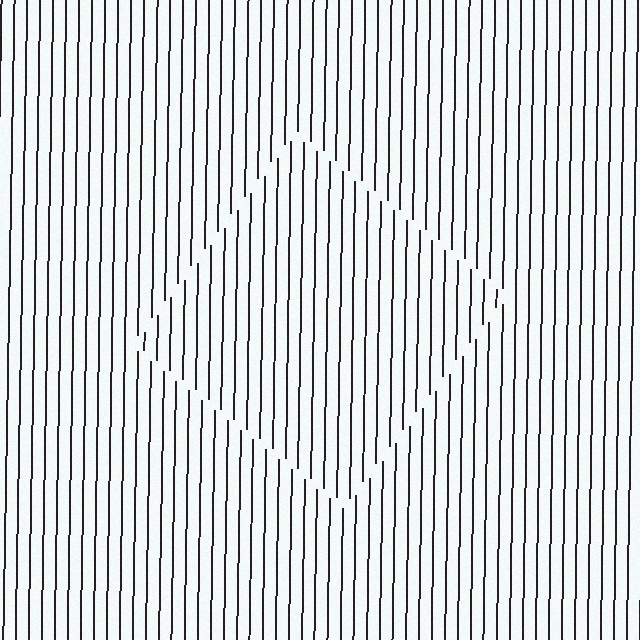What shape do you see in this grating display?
An illusory square. The interior of the shape contains the same grating, shifted by half a period — the contour is defined by the phase discontinuity where line-ends from the inner and outer gratings abut.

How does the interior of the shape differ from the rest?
The interior of the shape contains the same grating, shifted by half a period — the contour is defined by the phase discontinuity where line-ends from the inner and outer gratings abut.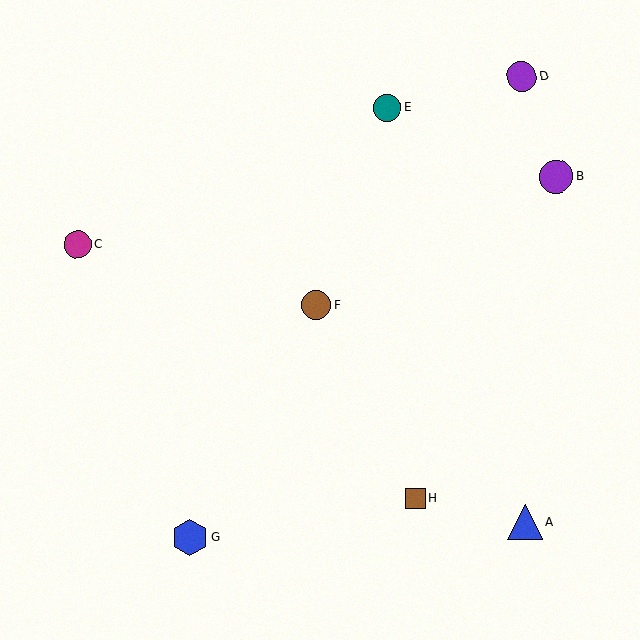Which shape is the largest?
The blue hexagon (labeled G) is the largest.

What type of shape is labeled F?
Shape F is a brown circle.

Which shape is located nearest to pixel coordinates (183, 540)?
The blue hexagon (labeled G) at (190, 537) is nearest to that location.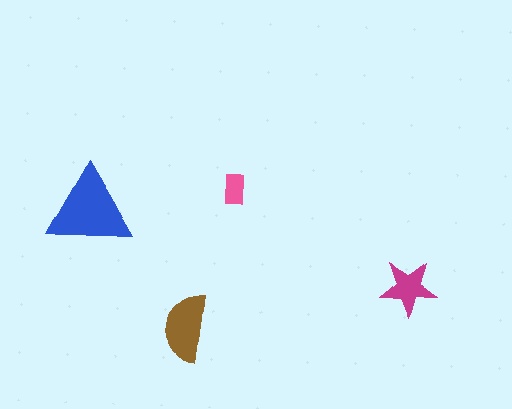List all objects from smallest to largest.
The pink rectangle, the magenta star, the brown semicircle, the blue triangle.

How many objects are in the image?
There are 4 objects in the image.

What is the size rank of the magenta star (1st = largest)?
3rd.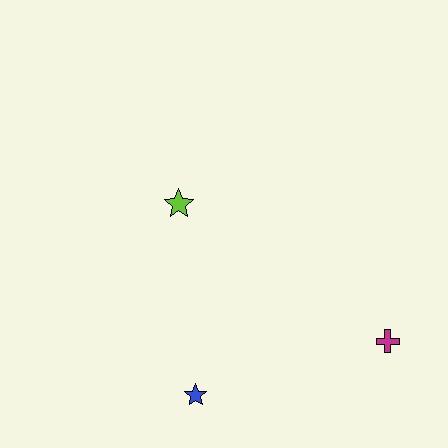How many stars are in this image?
There are 2 stars.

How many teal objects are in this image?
There are no teal objects.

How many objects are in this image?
There are 3 objects.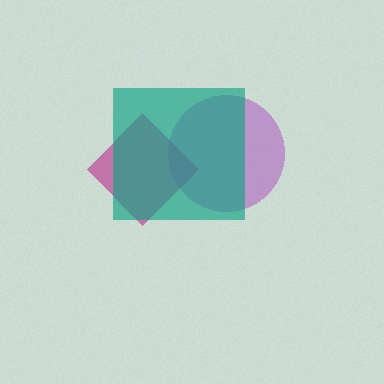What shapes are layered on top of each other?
The layered shapes are: a magenta diamond, a purple circle, a teal square.